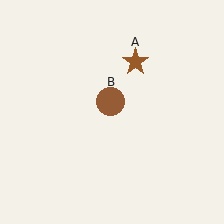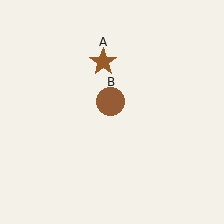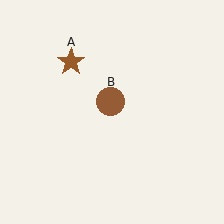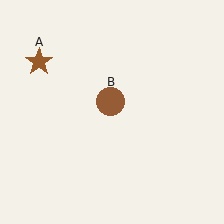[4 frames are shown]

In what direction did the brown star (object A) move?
The brown star (object A) moved left.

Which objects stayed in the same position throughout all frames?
Brown circle (object B) remained stationary.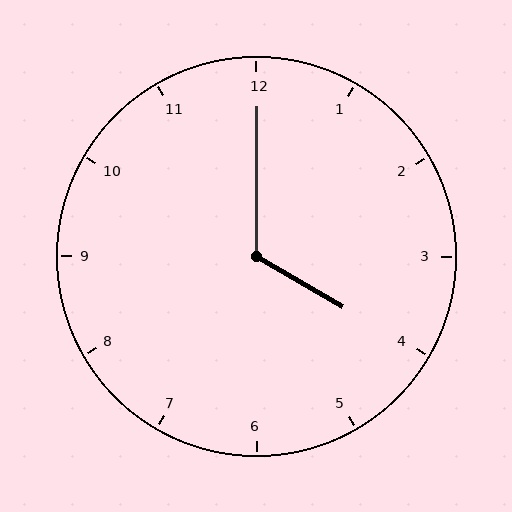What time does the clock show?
4:00.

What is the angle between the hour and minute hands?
Approximately 120 degrees.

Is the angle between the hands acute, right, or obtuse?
It is obtuse.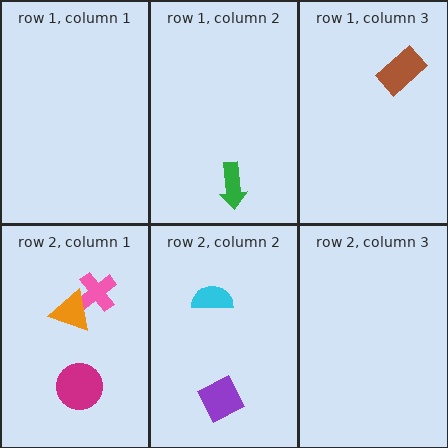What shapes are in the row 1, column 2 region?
The green arrow.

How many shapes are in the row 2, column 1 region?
3.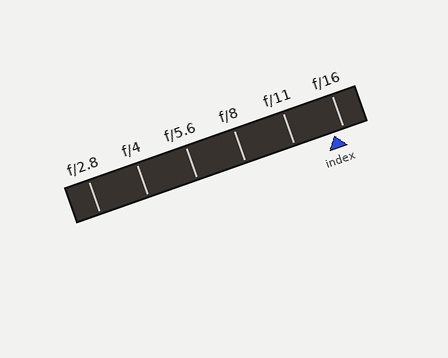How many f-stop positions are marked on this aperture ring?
There are 6 f-stop positions marked.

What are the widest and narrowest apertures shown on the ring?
The widest aperture shown is f/2.8 and the narrowest is f/16.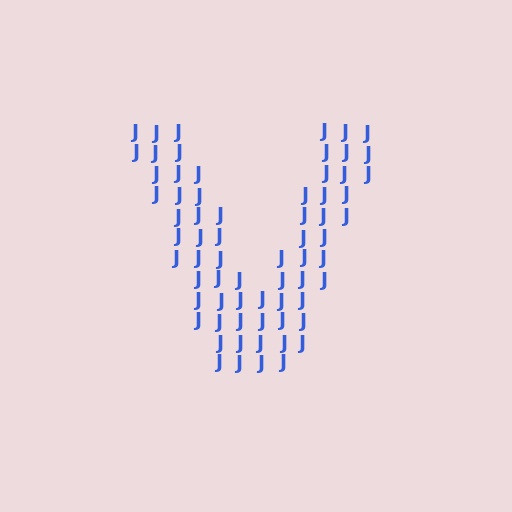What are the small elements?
The small elements are letter J's.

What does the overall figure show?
The overall figure shows the letter V.